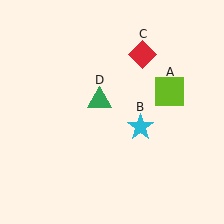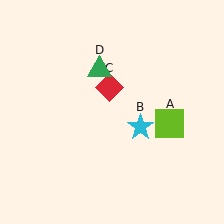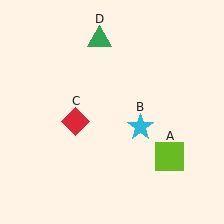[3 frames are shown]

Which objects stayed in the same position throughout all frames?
Cyan star (object B) remained stationary.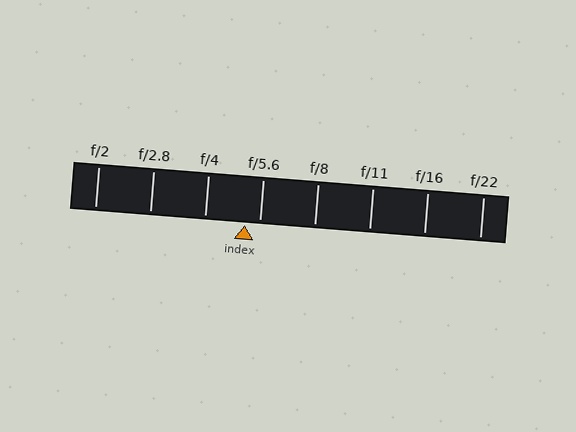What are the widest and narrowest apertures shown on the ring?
The widest aperture shown is f/2 and the narrowest is f/22.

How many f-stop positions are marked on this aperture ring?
There are 8 f-stop positions marked.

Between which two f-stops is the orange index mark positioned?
The index mark is between f/4 and f/5.6.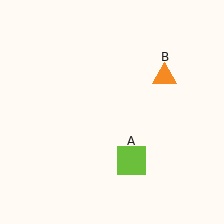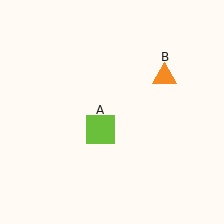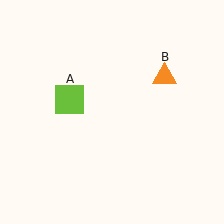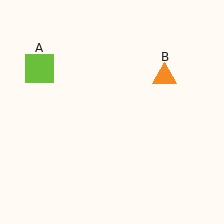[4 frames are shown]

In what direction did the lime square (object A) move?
The lime square (object A) moved up and to the left.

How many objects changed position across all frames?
1 object changed position: lime square (object A).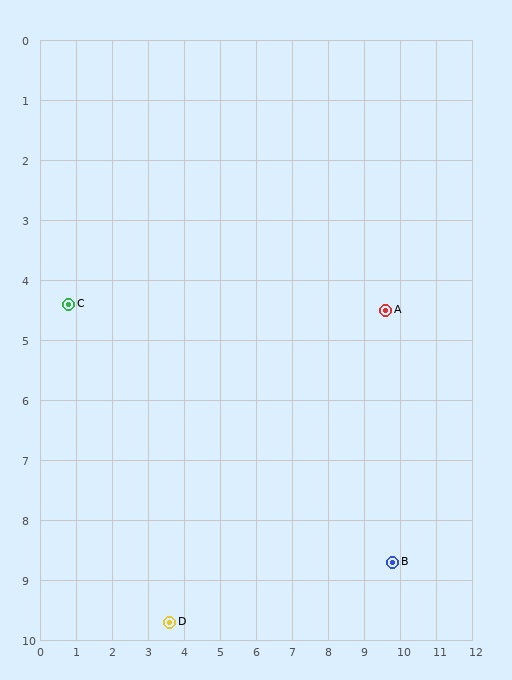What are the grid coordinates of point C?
Point C is at approximately (0.8, 4.4).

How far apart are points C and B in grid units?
Points C and B are about 10.0 grid units apart.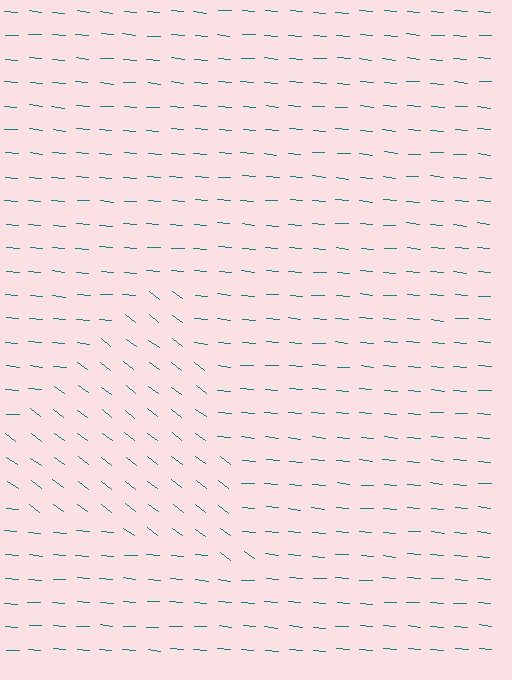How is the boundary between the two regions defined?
The boundary is defined purely by a change in line orientation (approximately 33 degrees difference). All lines are the same color and thickness.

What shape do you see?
I see a triangle.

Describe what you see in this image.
The image is filled with small teal line segments. A triangle region in the image has lines oriented differently from the surrounding lines, creating a visible texture boundary.